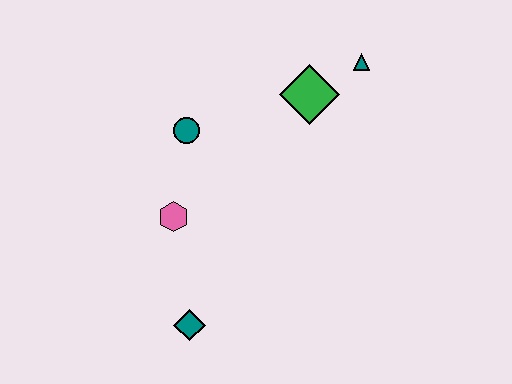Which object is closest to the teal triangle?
The green diamond is closest to the teal triangle.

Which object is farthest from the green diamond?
The teal diamond is farthest from the green diamond.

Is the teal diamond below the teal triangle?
Yes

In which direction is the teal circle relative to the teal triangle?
The teal circle is to the left of the teal triangle.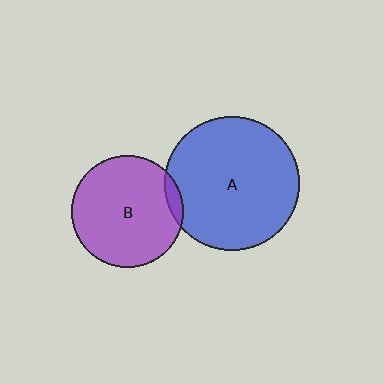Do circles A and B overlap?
Yes.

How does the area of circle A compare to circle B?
Approximately 1.4 times.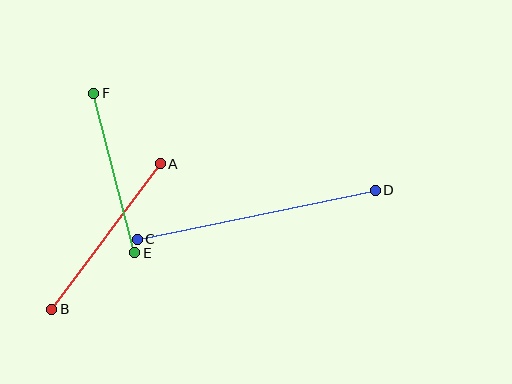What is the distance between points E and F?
The distance is approximately 165 pixels.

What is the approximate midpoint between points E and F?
The midpoint is at approximately (114, 173) pixels.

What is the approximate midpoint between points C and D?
The midpoint is at approximately (256, 215) pixels.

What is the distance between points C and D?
The distance is approximately 243 pixels.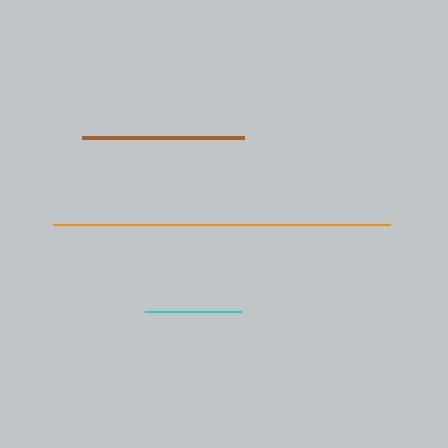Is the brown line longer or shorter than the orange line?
The orange line is longer than the brown line.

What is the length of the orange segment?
The orange segment is approximately 337 pixels long.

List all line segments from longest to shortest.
From longest to shortest: orange, brown, cyan.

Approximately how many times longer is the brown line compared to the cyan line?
The brown line is approximately 1.7 times the length of the cyan line.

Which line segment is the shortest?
The cyan line is the shortest at approximately 96 pixels.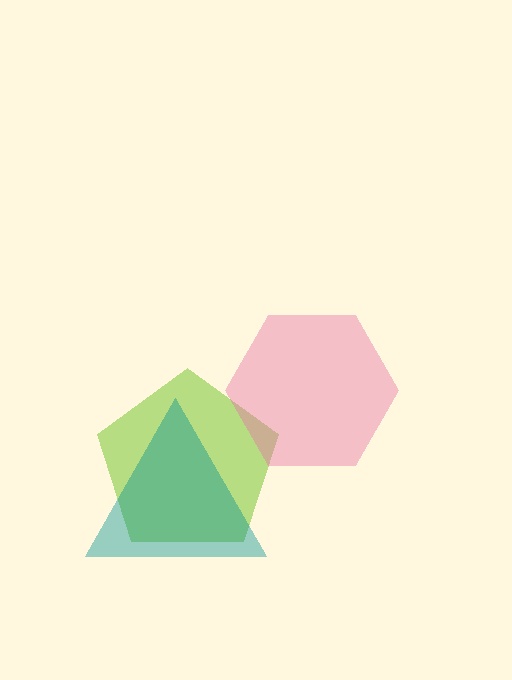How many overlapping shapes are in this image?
There are 3 overlapping shapes in the image.